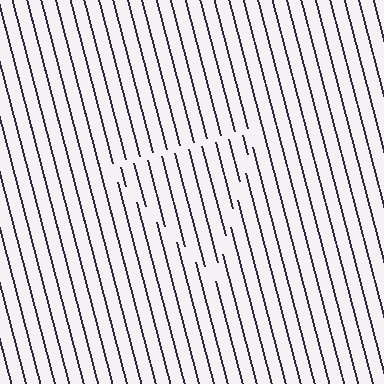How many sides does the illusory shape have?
3 sides — the line-ends trace a triangle.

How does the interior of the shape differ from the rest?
The interior of the shape contains the same grating, shifted by half a period — the contour is defined by the phase discontinuity where line-ends from the inner and outer gratings abut.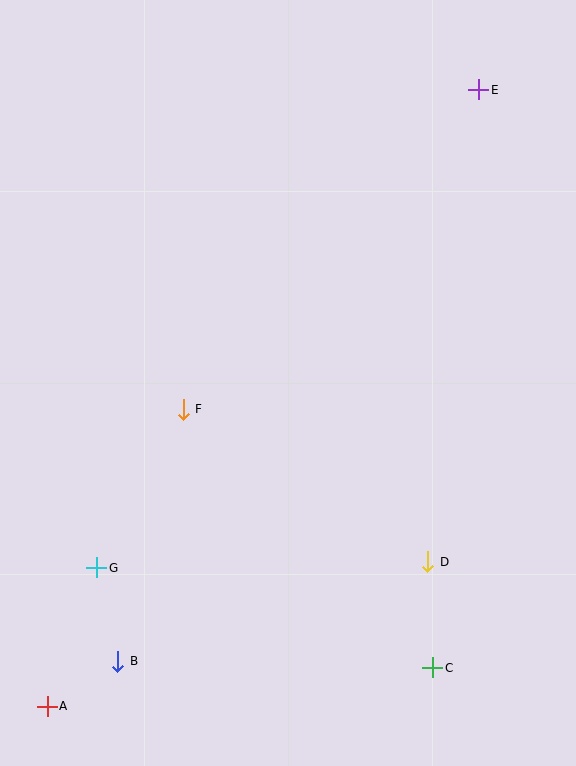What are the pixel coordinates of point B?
Point B is at (118, 661).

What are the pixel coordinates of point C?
Point C is at (433, 668).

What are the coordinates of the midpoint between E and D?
The midpoint between E and D is at (453, 326).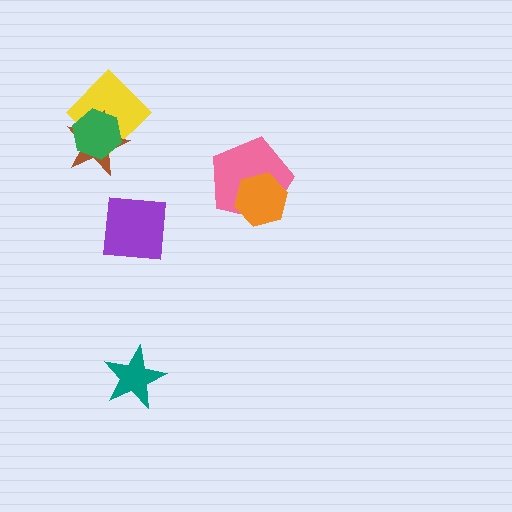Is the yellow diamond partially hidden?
Yes, it is partially covered by another shape.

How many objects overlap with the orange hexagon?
1 object overlaps with the orange hexagon.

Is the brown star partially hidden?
Yes, it is partially covered by another shape.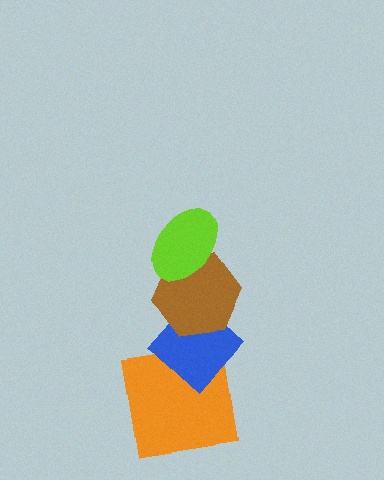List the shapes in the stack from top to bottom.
From top to bottom: the lime ellipse, the brown hexagon, the blue diamond, the orange square.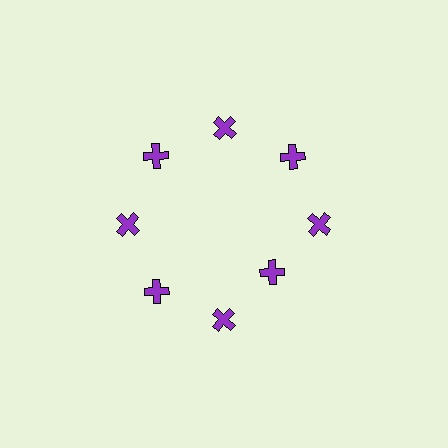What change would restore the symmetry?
The symmetry would be restored by moving it outward, back onto the ring so that all 8 crosses sit at equal angles and equal distance from the center.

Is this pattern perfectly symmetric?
No. The 8 purple crosses are arranged in a ring, but one element near the 4 o'clock position is pulled inward toward the center, breaking the 8-fold rotational symmetry.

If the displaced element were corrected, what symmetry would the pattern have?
It would have 8-fold rotational symmetry — the pattern would map onto itself every 45 degrees.